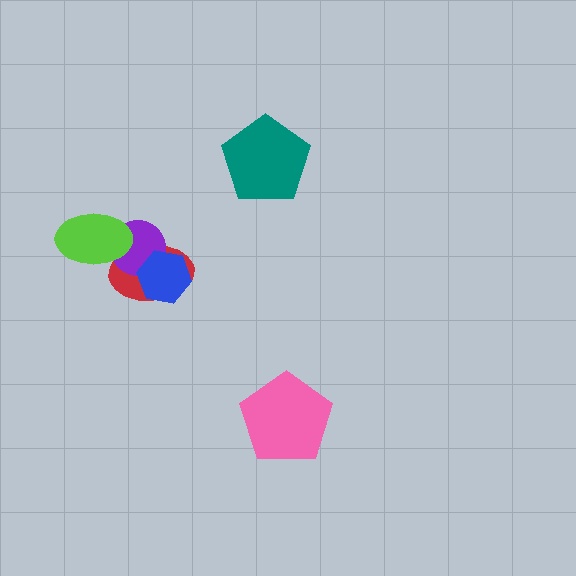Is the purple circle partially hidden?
Yes, it is partially covered by another shape.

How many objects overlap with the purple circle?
3 objects overlap with the purple circle.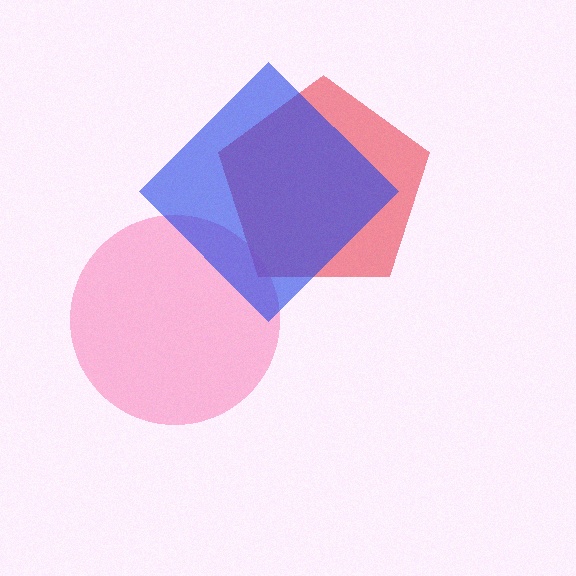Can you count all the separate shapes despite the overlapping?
Yes, there are 3 separate shapes.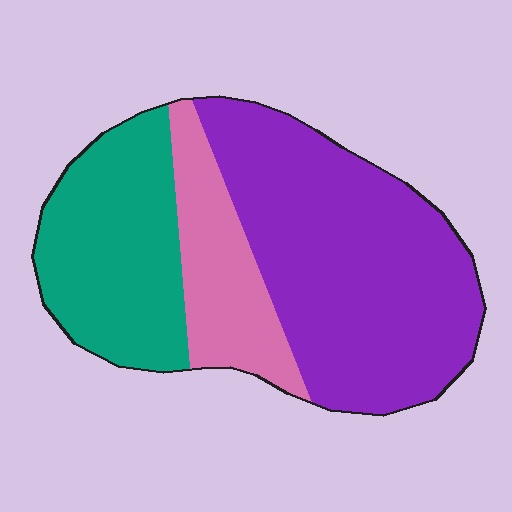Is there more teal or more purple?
Purple.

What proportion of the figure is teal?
Teal covers roughly 30% of the figure.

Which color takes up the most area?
Purple, at roughly 50%.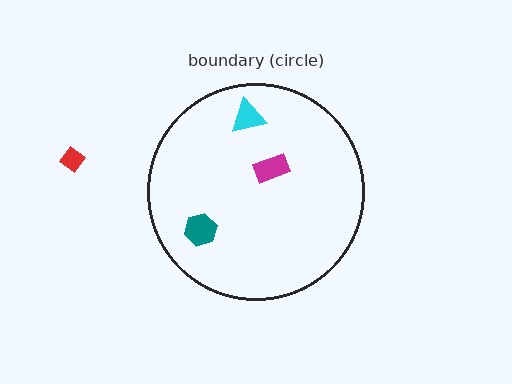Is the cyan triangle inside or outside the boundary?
Inside.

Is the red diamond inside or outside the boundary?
Outside.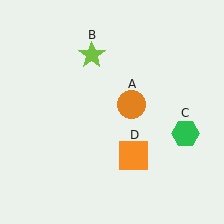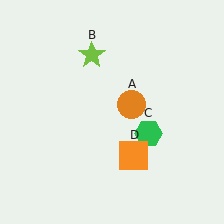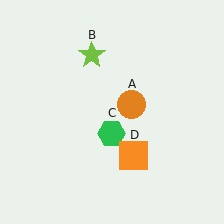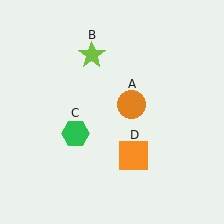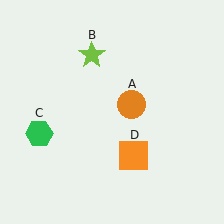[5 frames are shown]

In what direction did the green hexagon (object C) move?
The green hexagon (object C) moved left.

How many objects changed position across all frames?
1 object changed position: green hexagon (object C).